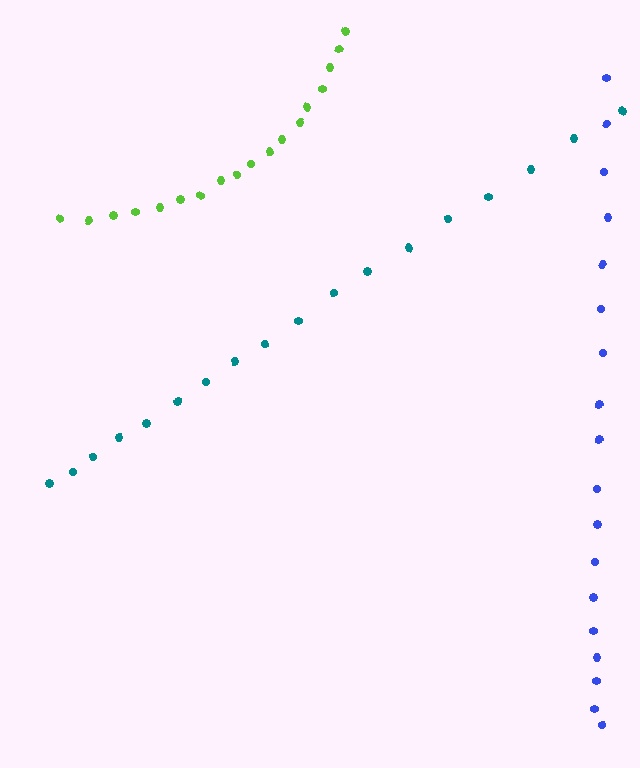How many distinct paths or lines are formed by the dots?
There are 3 distinct paths.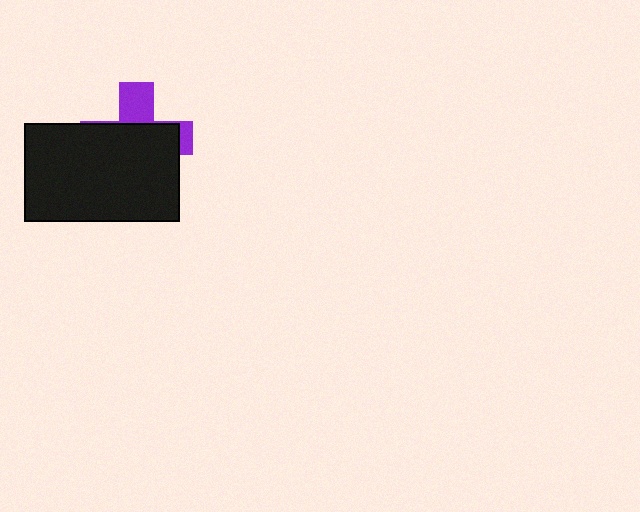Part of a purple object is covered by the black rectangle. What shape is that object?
It is a cross.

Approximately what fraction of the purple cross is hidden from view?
Roughly 69% of the purple cross is hidden behind the black rectangle.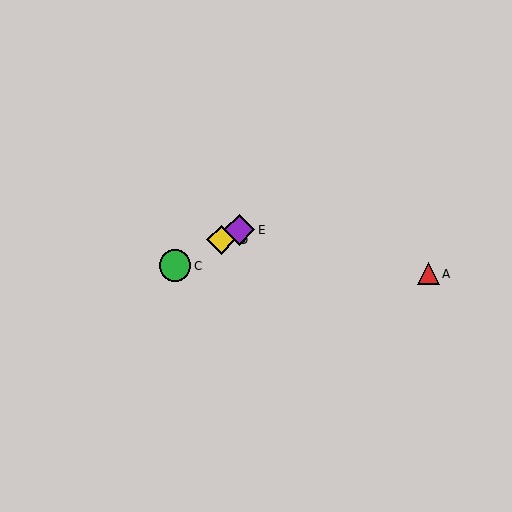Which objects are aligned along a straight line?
Objects B, C, D, E are aligned along a straight line.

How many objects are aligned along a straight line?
4 objects (B, C, D, E) are aligned along a straight line.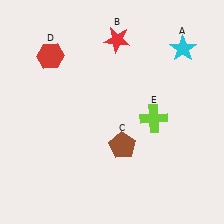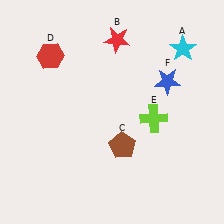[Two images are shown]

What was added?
A blue star (F) was added in Image 2.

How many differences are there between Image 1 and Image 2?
There is 1 difference between the two images.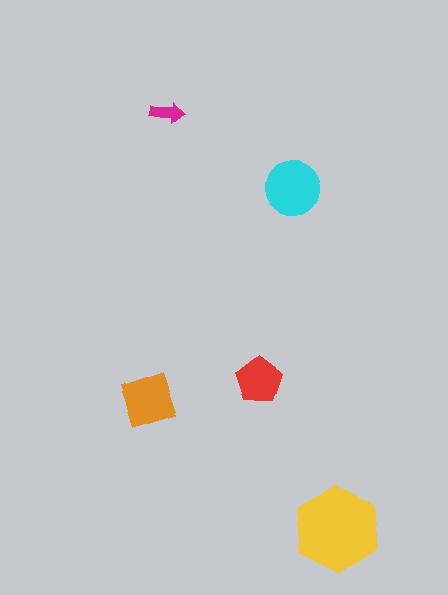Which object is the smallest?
The magenta arrow.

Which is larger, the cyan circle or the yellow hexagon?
The yellow hexagon.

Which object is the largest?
The yellow hexagon.